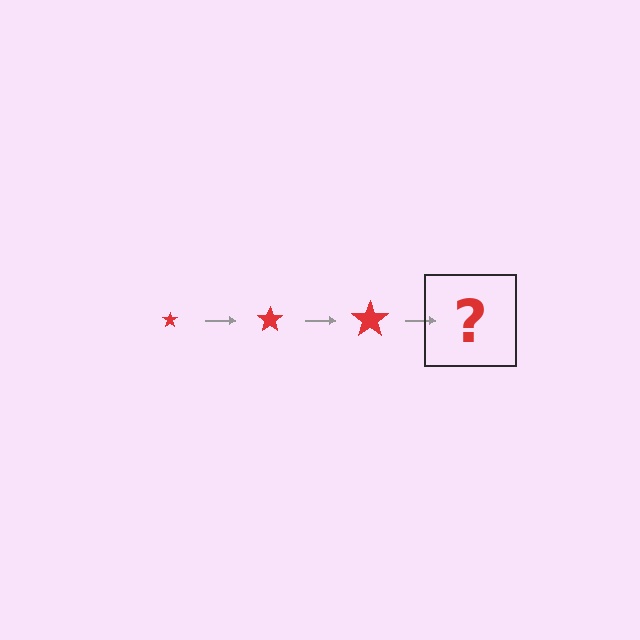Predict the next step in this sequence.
The next step is a red star, larger than the previous one.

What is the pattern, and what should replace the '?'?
The pattern is that the star gets progressively larger each step. The '?' should be a red star, larger than the previous one.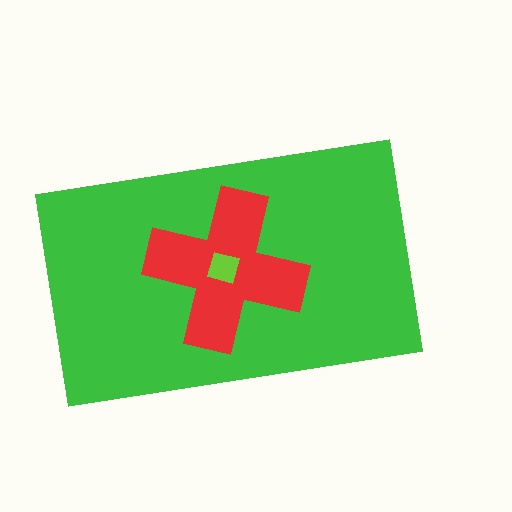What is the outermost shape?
The green rectangle.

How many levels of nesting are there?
3.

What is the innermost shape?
The lime square.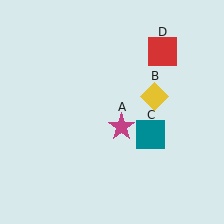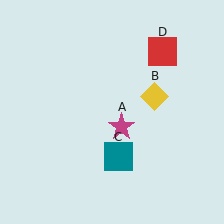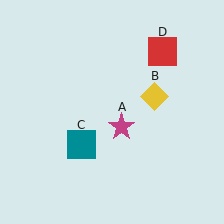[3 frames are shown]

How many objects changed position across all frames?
1 object changed position: teal square (object C).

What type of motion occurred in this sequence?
The teal square (object C) rotated clockwise around the center of the scene.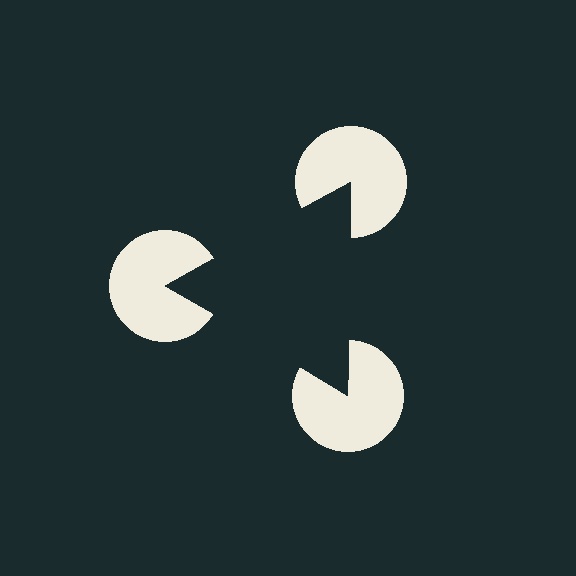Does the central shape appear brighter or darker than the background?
It typically appears slightly darker than the background, even though no actual brightness change is drawn.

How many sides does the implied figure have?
3 sides.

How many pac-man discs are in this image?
There are 3 — one at each vertex of the illusory triangle.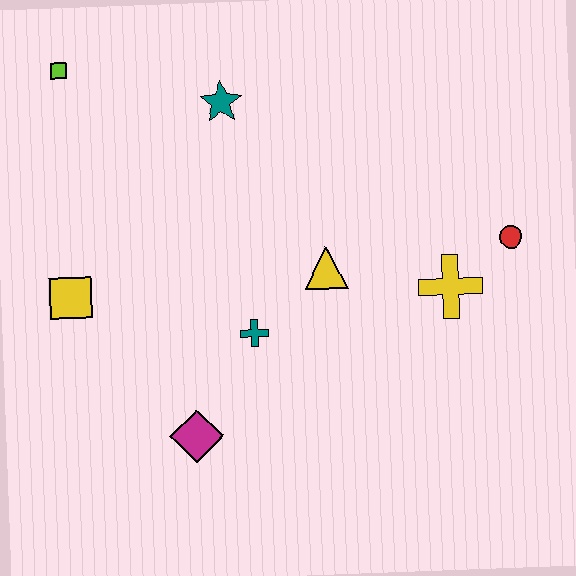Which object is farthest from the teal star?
The magenta diamond is farthest from the teal star.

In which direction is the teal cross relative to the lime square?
The teal cross is below the lime square.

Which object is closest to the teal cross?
The yellow triangle is closest to the teal cross.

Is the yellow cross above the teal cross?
Yes